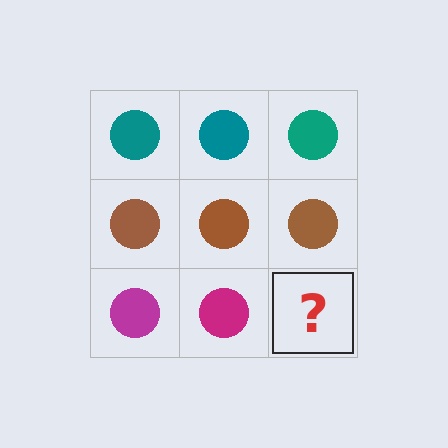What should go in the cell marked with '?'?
The missing cell should contain a magenta circle.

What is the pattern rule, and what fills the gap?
The rule is that each row has a consistent color. The gap should be filled with a magenta circle.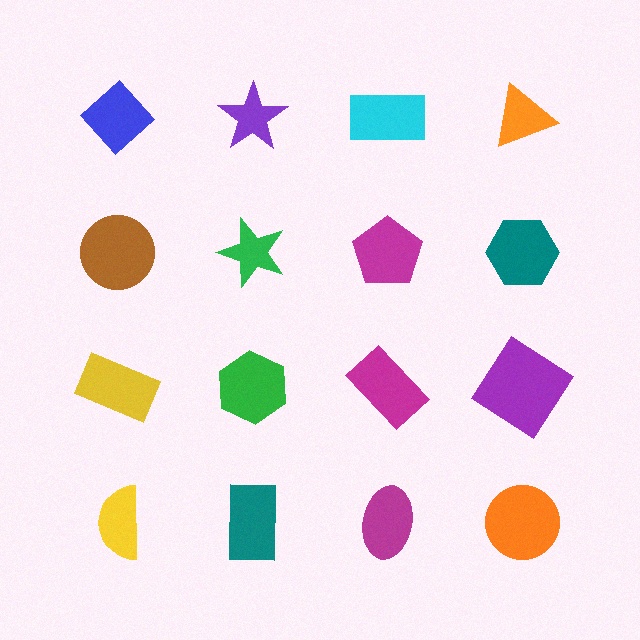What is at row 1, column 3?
A cyan rectangle.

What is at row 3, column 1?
A yellow rectangle.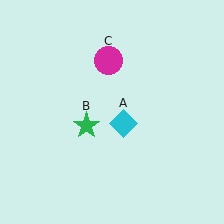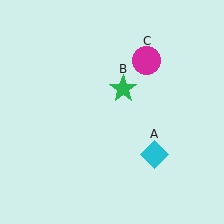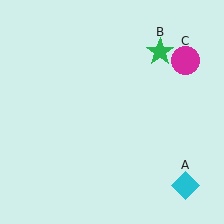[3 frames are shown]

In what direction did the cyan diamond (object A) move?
The cyan diamond (object A) moved down and to the right.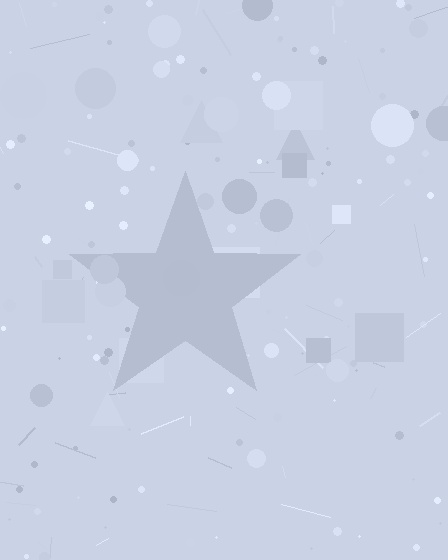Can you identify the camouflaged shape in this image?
The camouflaged shape is a star.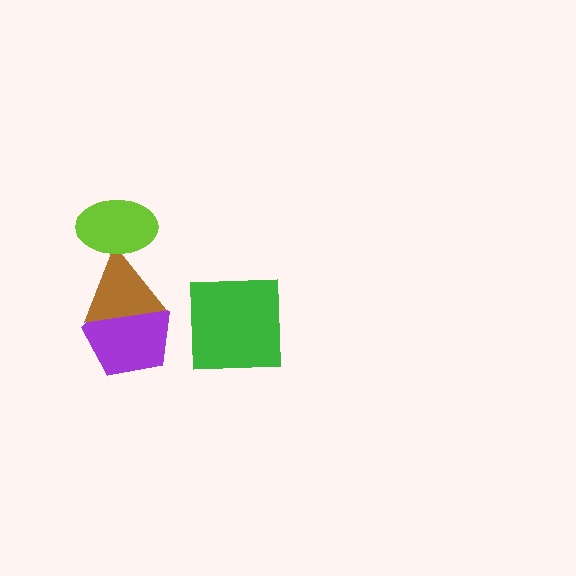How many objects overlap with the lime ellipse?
1 object overlaps with the lime ellipse.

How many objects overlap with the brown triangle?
2 objects overlap with the brown triangle.